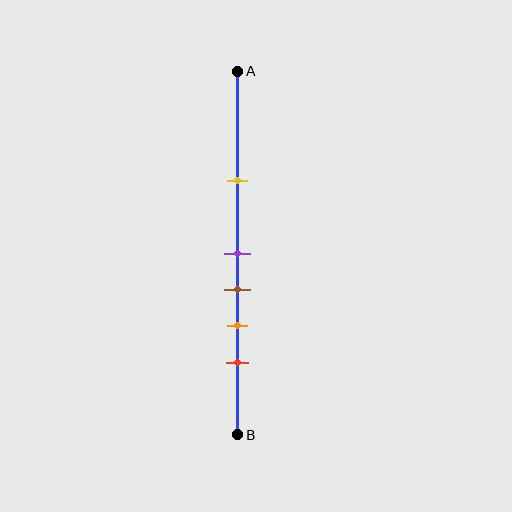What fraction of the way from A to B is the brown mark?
The brown mark is approximately 60% (0.6) of the way from A to B.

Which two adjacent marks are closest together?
The purple and brown marks are the closest adjacent pair.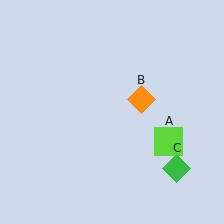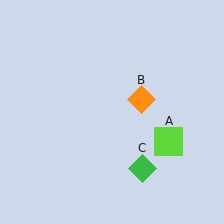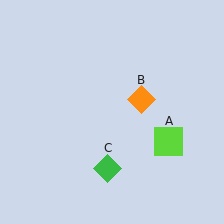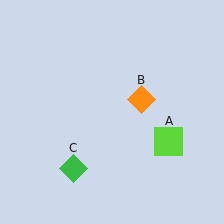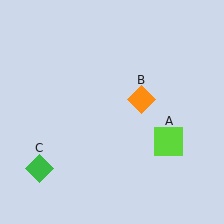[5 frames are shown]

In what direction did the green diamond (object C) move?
The green diamond (object C) moved left.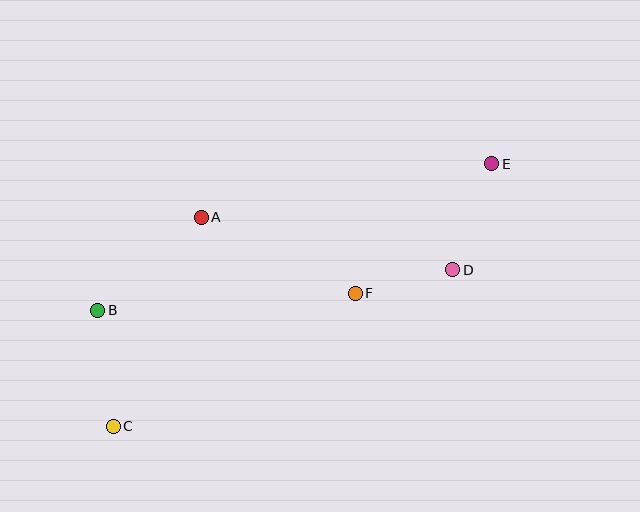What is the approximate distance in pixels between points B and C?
The distance between B and C is approximately 117 pixels.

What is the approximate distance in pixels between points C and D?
The distance between C and D is approximately 373 pixels.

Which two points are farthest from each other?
Points C and E are farthest from each other.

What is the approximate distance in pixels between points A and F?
The distance between A and F is approximately 172 pixels.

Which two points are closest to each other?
Points D and F are closest to each other.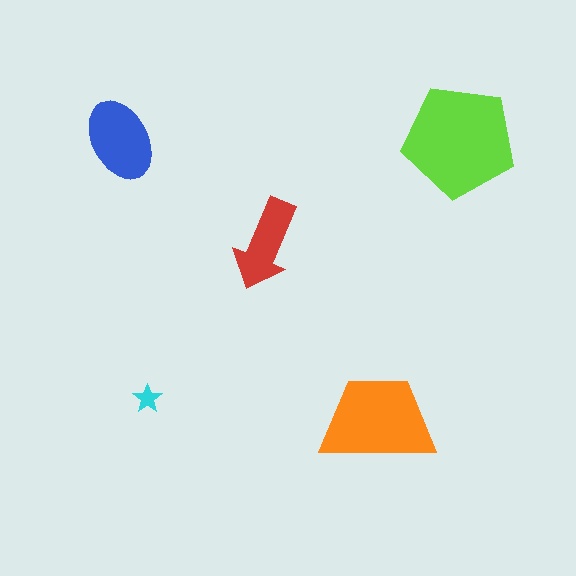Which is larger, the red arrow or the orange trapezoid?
The orange trapezoid.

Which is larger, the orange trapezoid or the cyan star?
The orange trapezoid.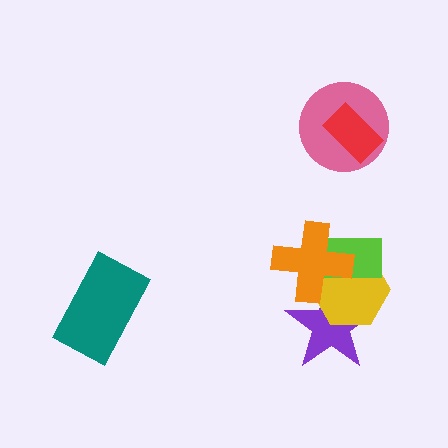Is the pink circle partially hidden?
Yes, it is partially covered by another shape.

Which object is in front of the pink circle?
The red rectangle is in front of the pink circle.